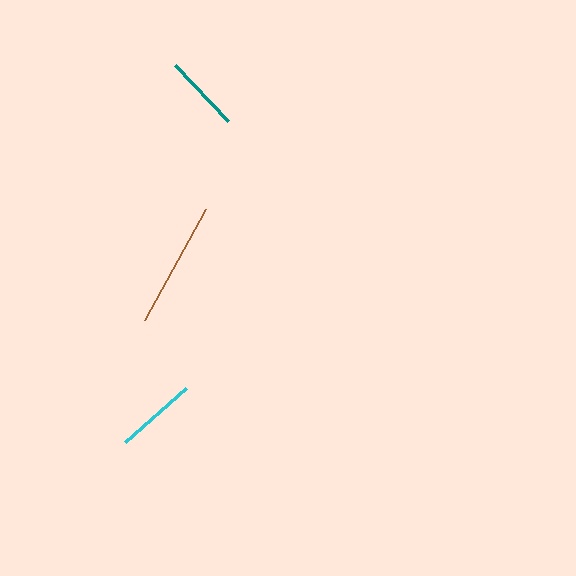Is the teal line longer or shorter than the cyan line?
The cyan line is longer than the teal line.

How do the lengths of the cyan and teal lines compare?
The cyan and teal lines are approximately the same length.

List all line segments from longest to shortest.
From longest to shortest: brown, cyan, teal.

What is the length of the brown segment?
The brown segment is approximately 127 pixels long.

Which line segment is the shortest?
The teal line is the shortest at approximately 77 pixels.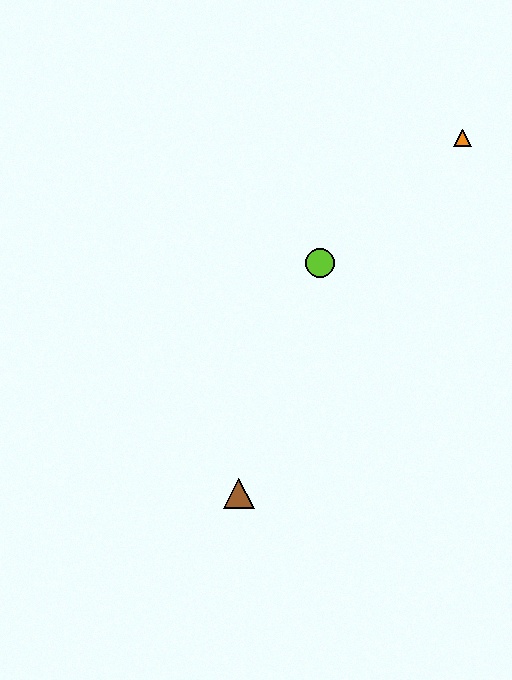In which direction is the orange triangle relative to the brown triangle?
The orange triangle is above the brown triangle.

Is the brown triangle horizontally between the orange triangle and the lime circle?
No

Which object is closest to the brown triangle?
The lime circle is closest to the brown triangle.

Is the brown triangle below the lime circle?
Yes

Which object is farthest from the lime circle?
The brown triangle is farthest from the lime circle.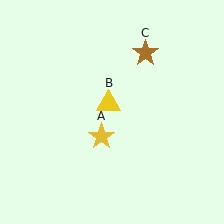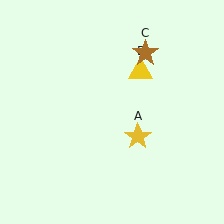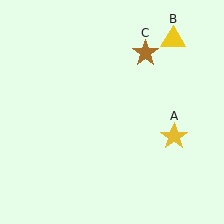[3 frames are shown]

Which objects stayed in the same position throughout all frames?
Brown star (object C) remained stationary.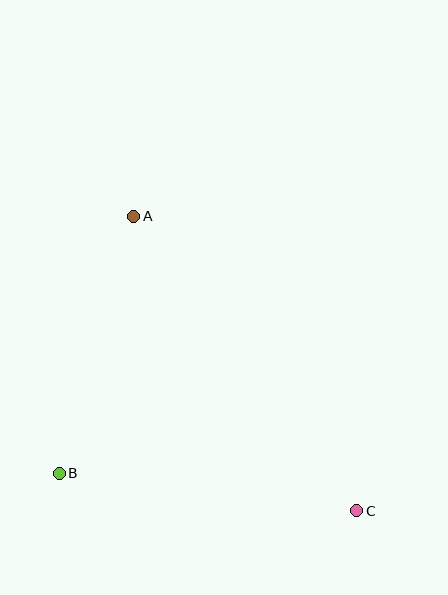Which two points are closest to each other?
Points A and B are closest to each other.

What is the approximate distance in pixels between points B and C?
The distance between B and C is approximately 300 pixels.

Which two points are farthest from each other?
Points A and C are farthest from each other.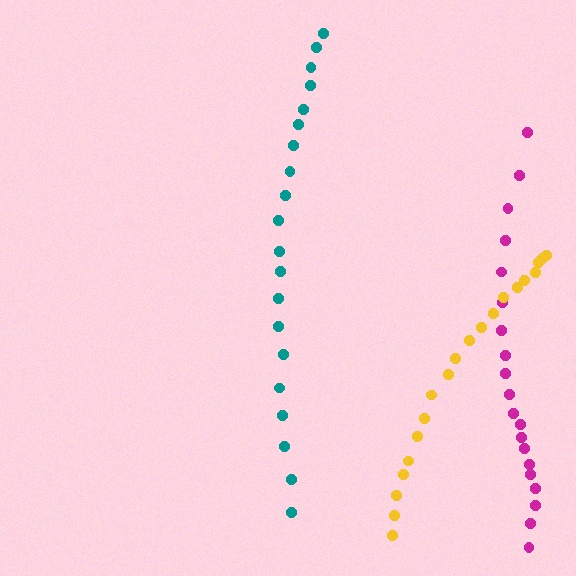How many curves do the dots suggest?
There are 3 distinct paths.